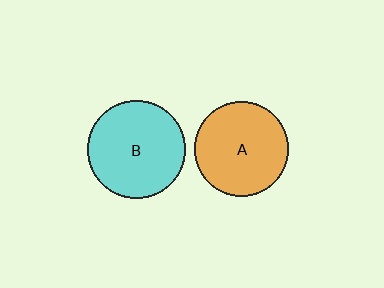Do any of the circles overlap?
No, none of the circles overlap.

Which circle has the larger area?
Circle B (cyan).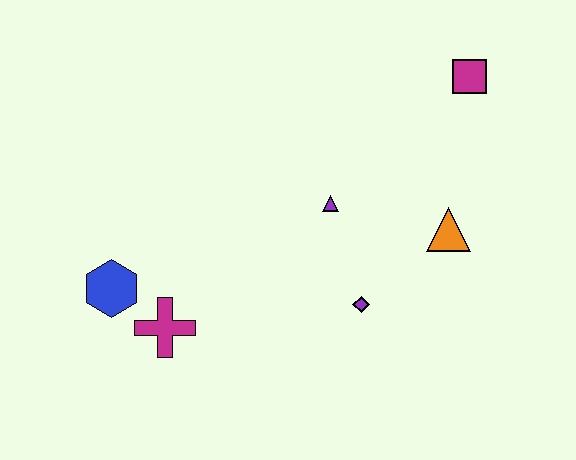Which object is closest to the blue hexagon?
The magenta cross is closest to the blue hexagon.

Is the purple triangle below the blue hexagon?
No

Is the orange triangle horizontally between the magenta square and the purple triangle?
Yes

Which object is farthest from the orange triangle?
The blue hexagon is farthest from the orange triangle.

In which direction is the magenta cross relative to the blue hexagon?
The magenta cross is to the right of the blue hexagon.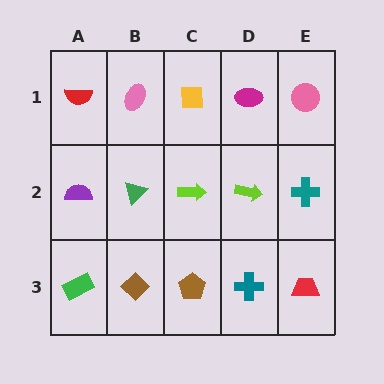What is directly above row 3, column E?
A teal cross.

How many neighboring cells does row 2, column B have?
4.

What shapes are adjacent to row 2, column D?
A magenta ellipse (row 1, column D), a teal cross (row 3, column D), a lime arrow (row 2, column C), a teal cross (row 2, column E).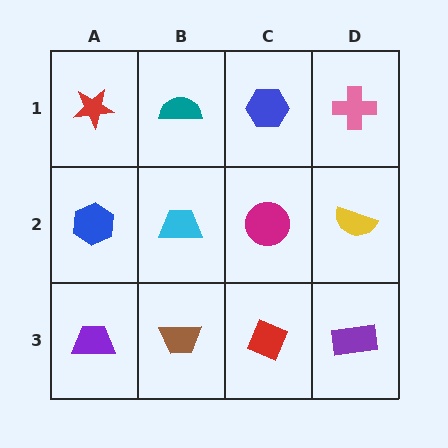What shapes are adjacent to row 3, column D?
A yellow semicircle (row 2, column D), a red diamond (row 3, column C).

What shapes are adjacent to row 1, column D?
A yellow semicircle (row 2, column D), a blue hexagon (row 1, column C).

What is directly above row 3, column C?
A magenta circle.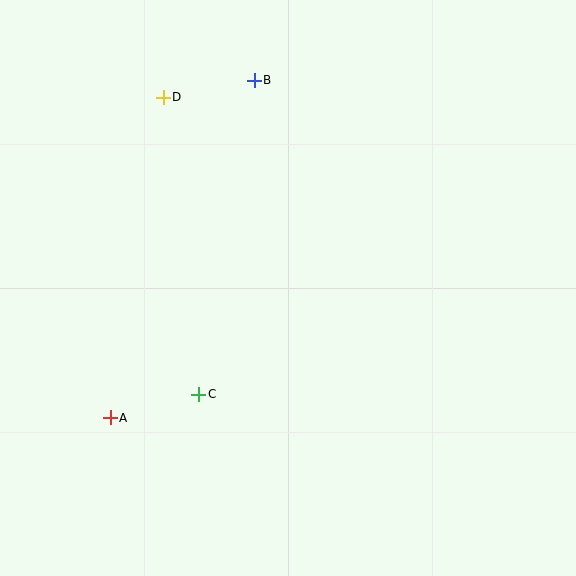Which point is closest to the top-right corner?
Point B is closest to the top-right corner.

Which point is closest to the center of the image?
Point C at (199, 394) is closest to the center.